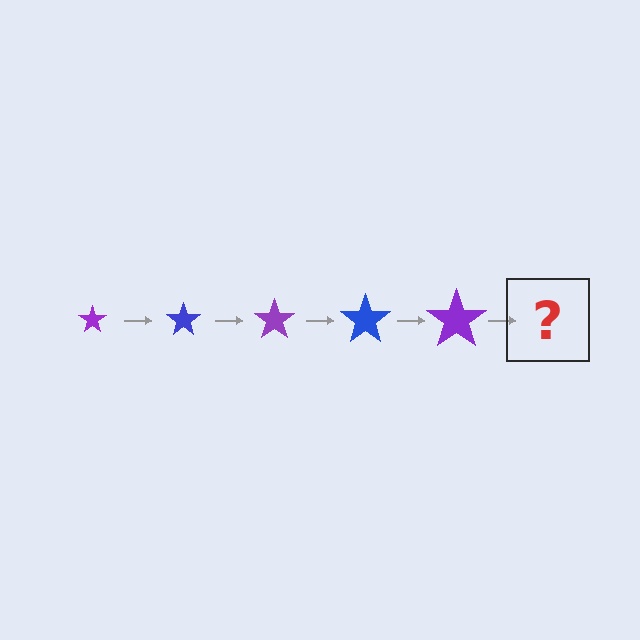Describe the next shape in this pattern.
It should be a blue star, larger than the previous one.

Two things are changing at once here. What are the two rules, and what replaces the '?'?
The two rules are that the star grows larger each step and the color cycles through purple and blue. The '?' should be a blue star, larger than the previous one.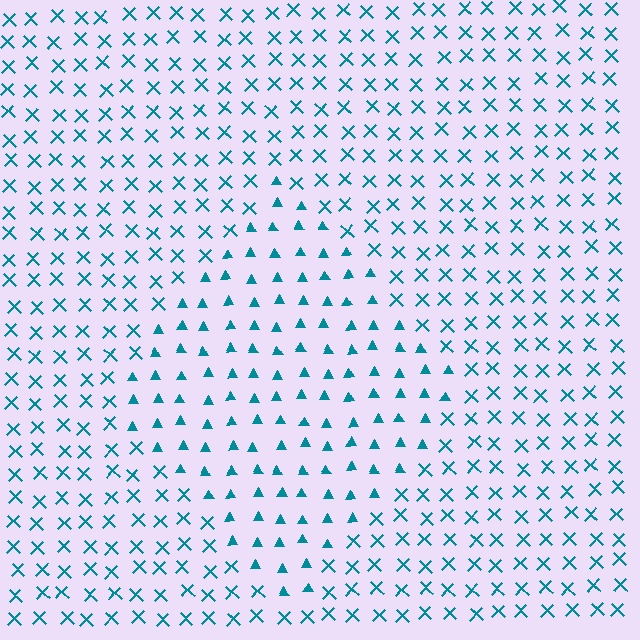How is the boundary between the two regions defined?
The boundary is defined by a change in element shape: triangles inside vs. X marks outside. All elements share the same color and spacing.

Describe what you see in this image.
The image is filled with small teal elements arranged in a uniform grid. A diamond-shaped region contains triangles, while the surrounding area contains X marks. The boundary is defined purely by the change in element shape.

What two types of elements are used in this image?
The image uses triangles inside the diamond region and X marks outside it.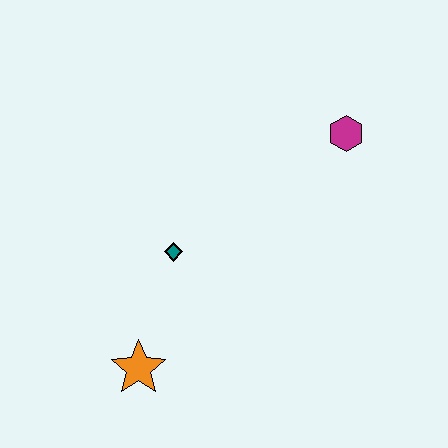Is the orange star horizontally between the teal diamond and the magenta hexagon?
No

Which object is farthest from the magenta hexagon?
The orange star is farthest from the magenta hexagon.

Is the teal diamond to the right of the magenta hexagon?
No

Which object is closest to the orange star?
The teal diamond is closest to the orange star.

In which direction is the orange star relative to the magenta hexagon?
The orange star is below the magenta hexagon.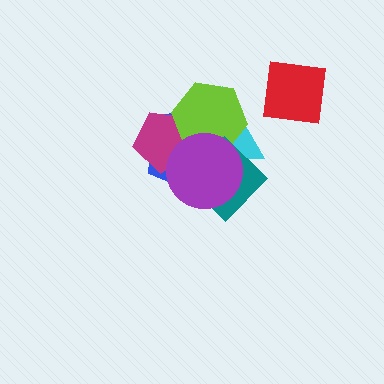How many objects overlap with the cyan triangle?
5 objects overlap with the cyan triangle.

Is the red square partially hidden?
No, no other shape covers it.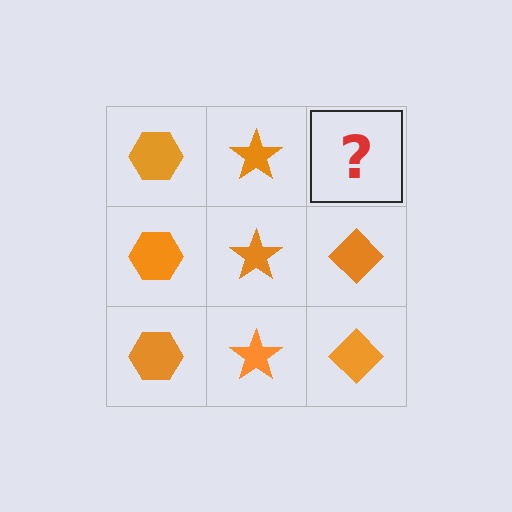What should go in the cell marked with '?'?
The missing cell should contain an orange diamond.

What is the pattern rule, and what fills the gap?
The rule is that each column has a consistent shape. The gap should be filled with an orange diamond.